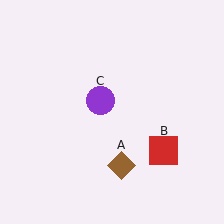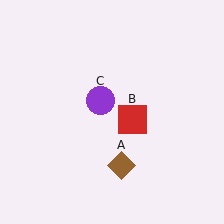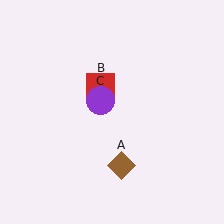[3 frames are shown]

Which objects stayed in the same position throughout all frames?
Brown diamond (object A) and purple circle (object C) remained stationary.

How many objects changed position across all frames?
1 object changed position: red square (object B).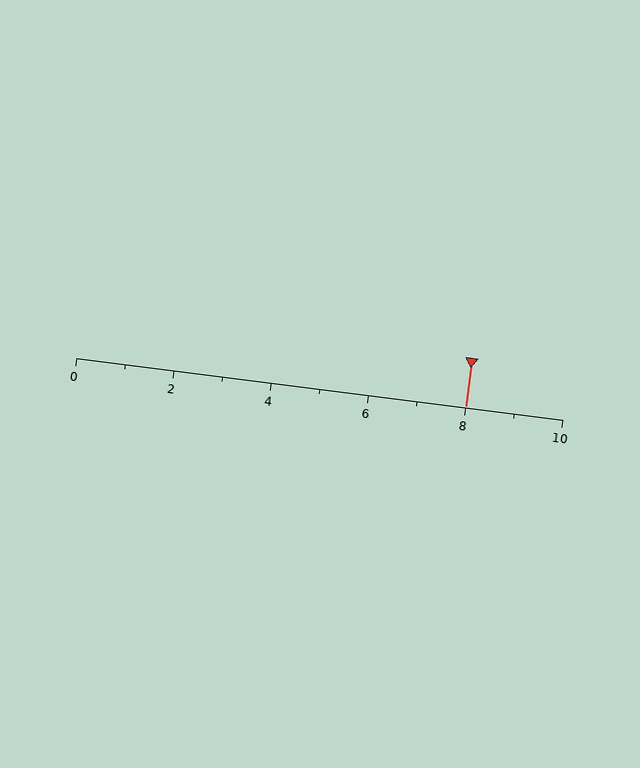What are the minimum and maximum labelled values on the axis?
The axis runs from 0 to 10.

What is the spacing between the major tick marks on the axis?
The major ticks are spaced 2 apart.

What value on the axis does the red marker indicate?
The marker indicates approximately 8.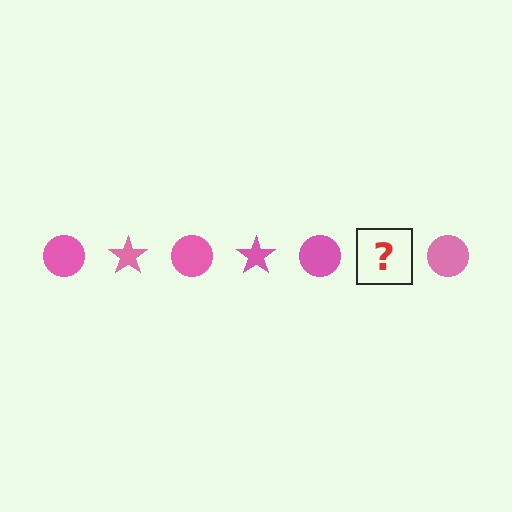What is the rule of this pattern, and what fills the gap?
The rule is that the pattern cycles through circle, star shapes in pink. The gap should be filled with a pink star.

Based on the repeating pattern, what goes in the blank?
The blank should be a pink star.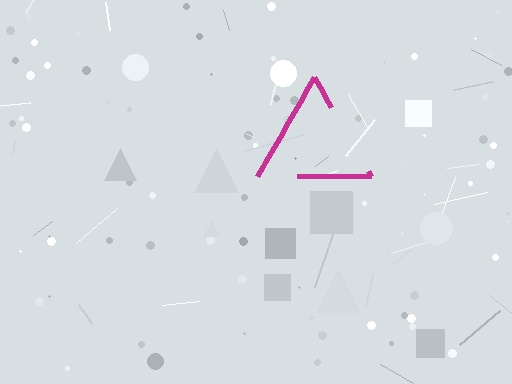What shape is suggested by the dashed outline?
The dashed outline suggests a triangle.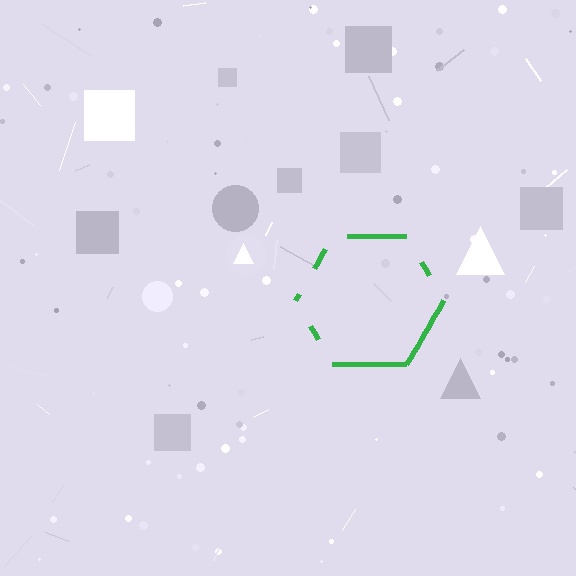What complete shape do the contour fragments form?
The contour fragments form a hexagon.